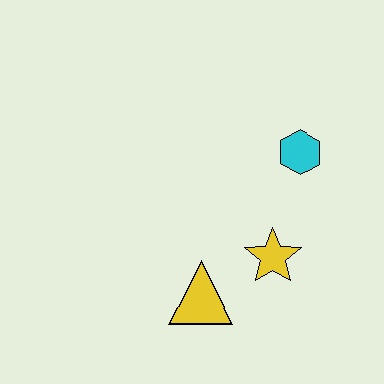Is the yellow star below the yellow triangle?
No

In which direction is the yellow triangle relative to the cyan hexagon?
The yellow triangle is below the cyan hexagon.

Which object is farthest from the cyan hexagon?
The yellow triangle is farthest from the cyan hexagon.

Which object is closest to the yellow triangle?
The yellow star is closest to the yellow triangle.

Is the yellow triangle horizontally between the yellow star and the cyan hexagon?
No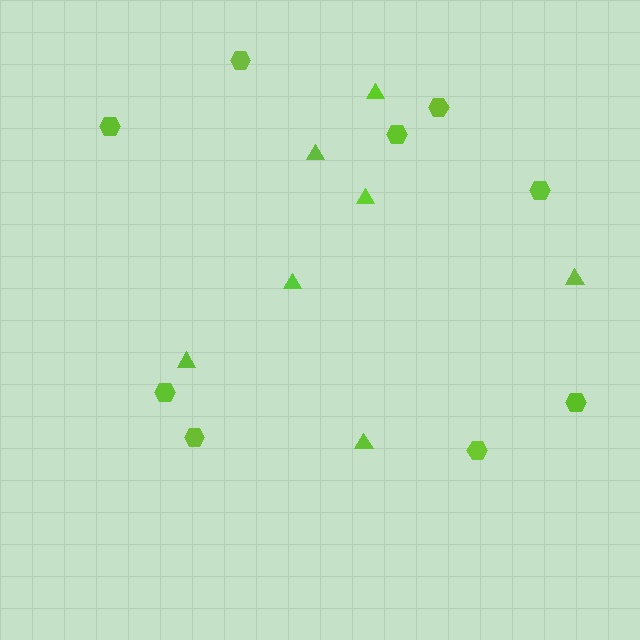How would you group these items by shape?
There are 2 groups: one group of hexagons (9) and one group of triangles (7).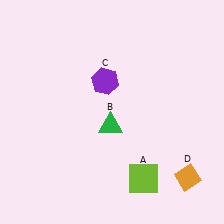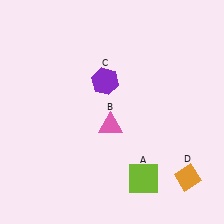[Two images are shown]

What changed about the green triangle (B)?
In Image 1, B is green. In Image 2, it changed to pink.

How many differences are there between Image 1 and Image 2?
There is 1 difference between the two images.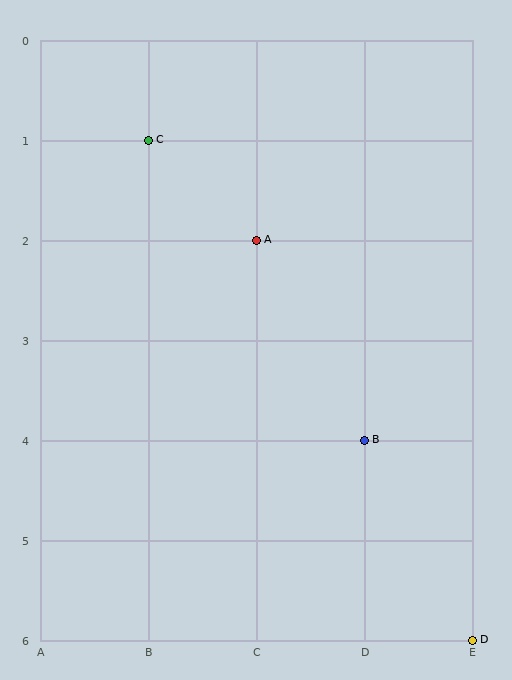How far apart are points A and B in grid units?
Points A and B are 1 column and 2 rows apart (about 2.2 grid units diagonally).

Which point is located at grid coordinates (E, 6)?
Point D is at (E, 6).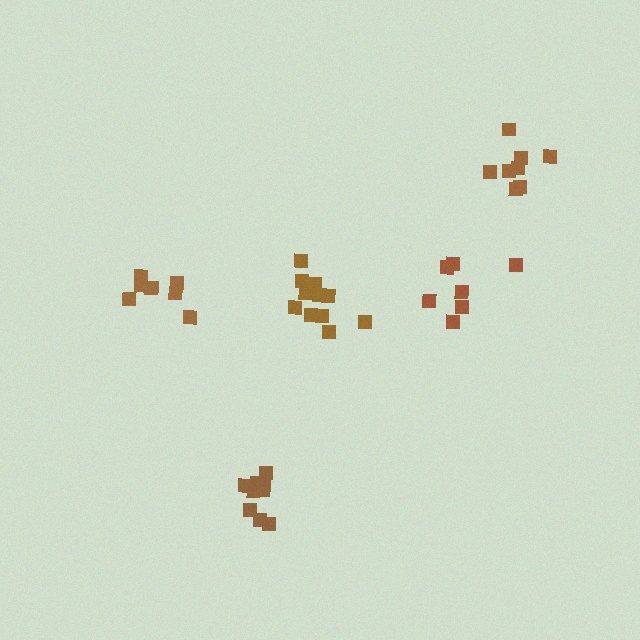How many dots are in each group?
Group 1: 7 dots, Group 2: 11 dots, Group 3: 7 dots, Group 4: 11 dots, Group 5: 8 dots (44 total).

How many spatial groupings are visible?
There are 5 spatial groupings.